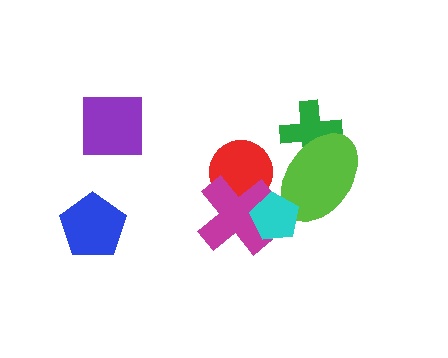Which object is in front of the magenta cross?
The cyan pentagon is in front of the magenta cross.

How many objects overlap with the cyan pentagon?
2 objects overlap with the cyan pentagon.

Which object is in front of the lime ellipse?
The cyan pentagon is in front of the lime ellipse.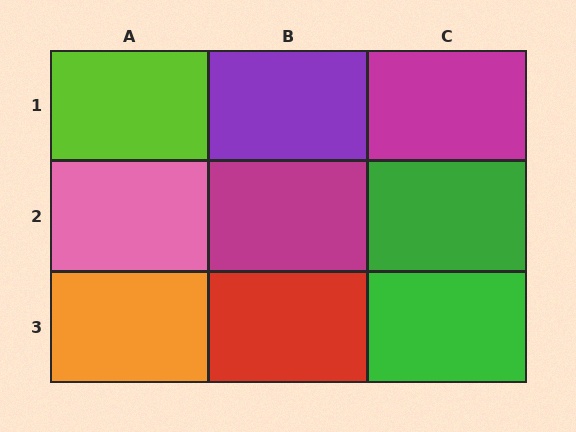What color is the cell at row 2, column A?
Pink.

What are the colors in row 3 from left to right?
Orange, red, green.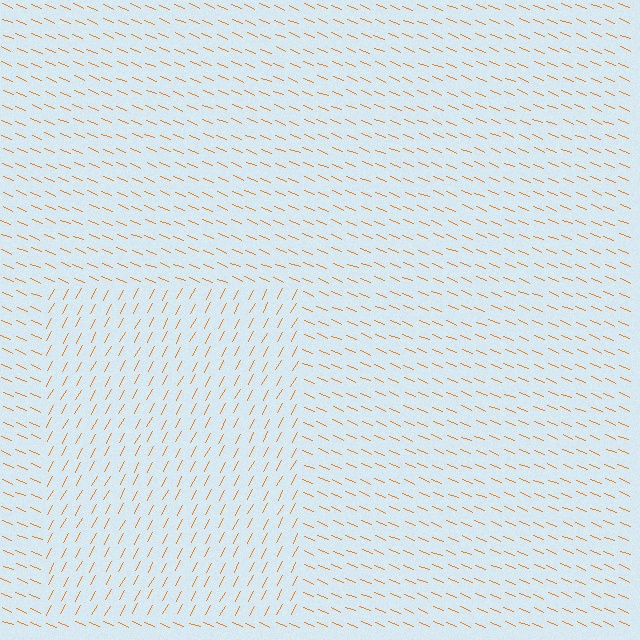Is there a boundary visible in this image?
Yes, there is a texture boundary formed by a change in line orientation.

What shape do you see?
I see a rectangle.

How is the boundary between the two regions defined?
The boundary is defined purely by a change in line orientation (approximately 84 degrees difference). All lines are the same color and thickness.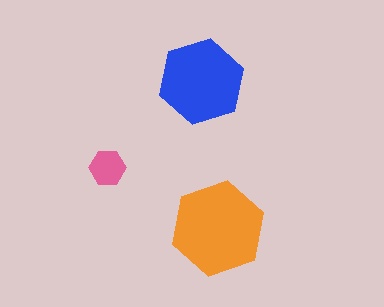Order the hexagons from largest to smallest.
the orange one, the blue one, the pink one.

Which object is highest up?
The blue hexagon is topmost.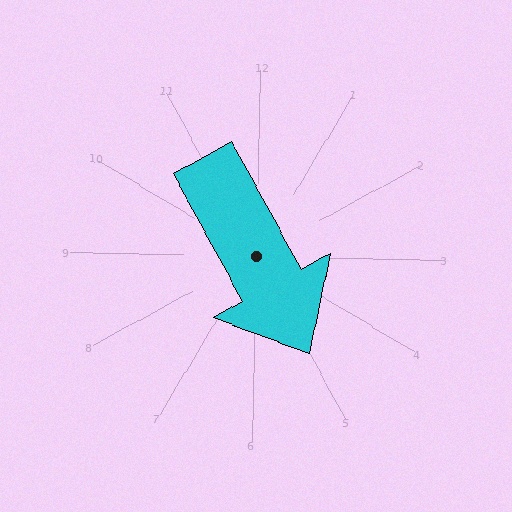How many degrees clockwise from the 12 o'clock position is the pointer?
Approximately 150 degrees.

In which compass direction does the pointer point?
Southeast.